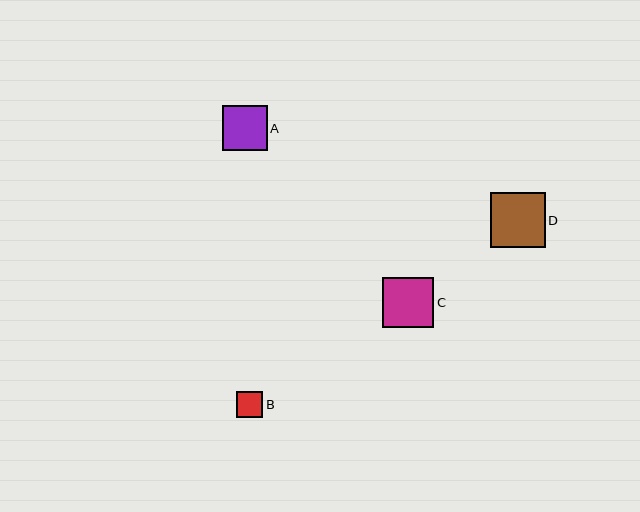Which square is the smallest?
Square B is the smallest with a size of approximately 26 pixels.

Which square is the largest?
Square D is the largest with a size of approximately 55 pixels.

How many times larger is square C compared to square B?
Square C is approximately 2.0 times the size of square B.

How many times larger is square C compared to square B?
Square C is approximately 2.0 times the size of square B.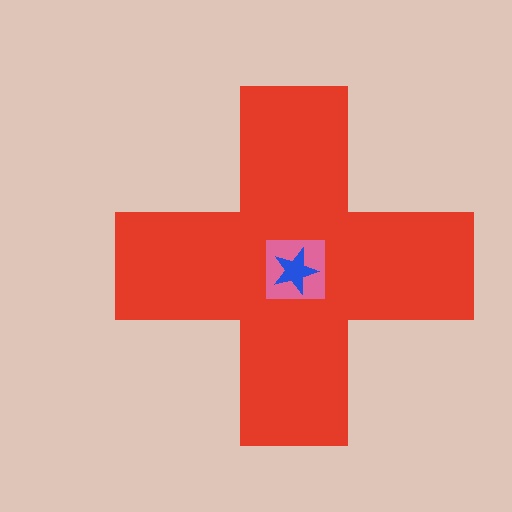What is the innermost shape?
The blue star.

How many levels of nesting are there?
3.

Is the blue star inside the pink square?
Yes.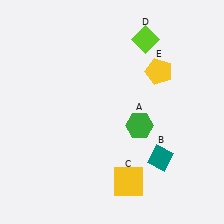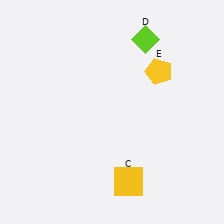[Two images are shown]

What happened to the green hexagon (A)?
The green hexagon (A) was removed in Image 2. It was in the bottom-right area of Image 1.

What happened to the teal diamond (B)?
The teal diamond (B) was removed in Image 2. It was in the bottom-right area of Image 1.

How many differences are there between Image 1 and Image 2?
There are 2 differences between the two images.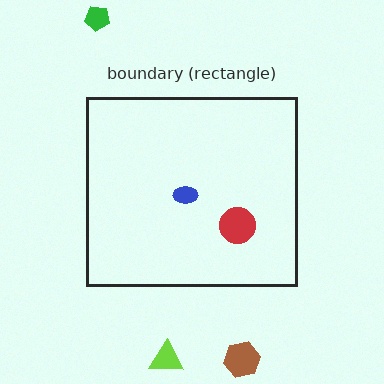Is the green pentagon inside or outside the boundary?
Outside.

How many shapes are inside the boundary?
2 inside, 3 outside.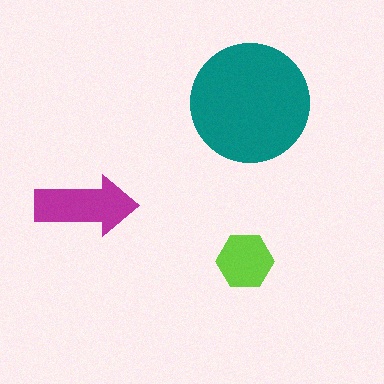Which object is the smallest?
The lime hexagon.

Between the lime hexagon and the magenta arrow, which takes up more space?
The magenta arrow.